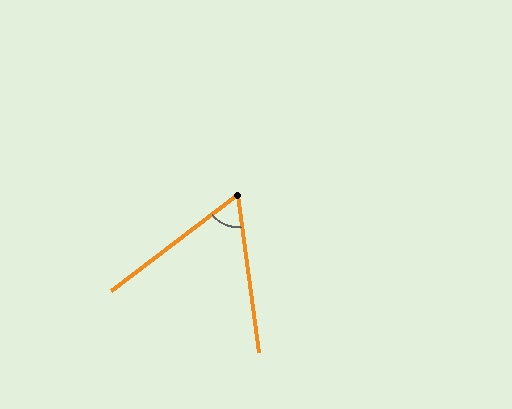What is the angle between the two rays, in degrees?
Approximately 61 degrees.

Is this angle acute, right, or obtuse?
It is acute.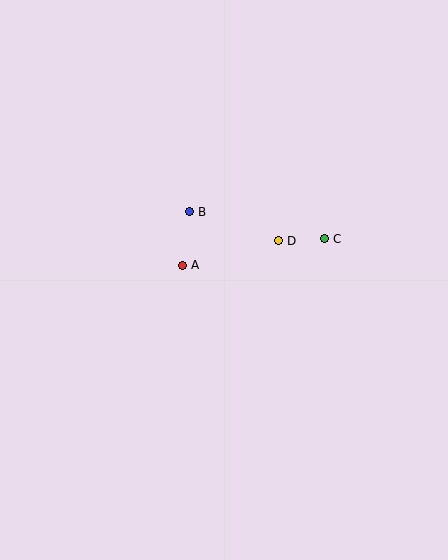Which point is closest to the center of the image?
Point A at (182, 265) is closest to the center.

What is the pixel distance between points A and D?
The distance between A and D is 99 pixels.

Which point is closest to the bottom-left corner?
Point A is closest to the bottom-left corner.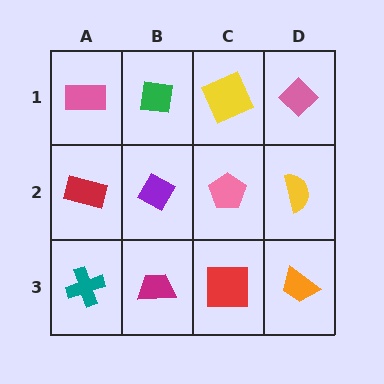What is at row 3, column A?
A teal cross.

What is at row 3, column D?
An orange trapezoid.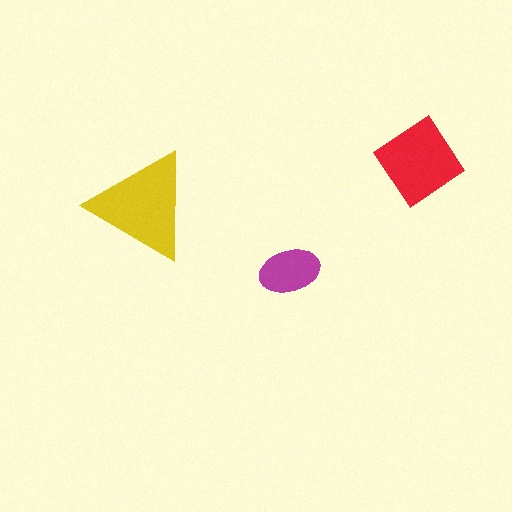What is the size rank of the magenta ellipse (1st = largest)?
3rd.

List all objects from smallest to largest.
The magenta ellipse, the red diamond, the yellow triangle.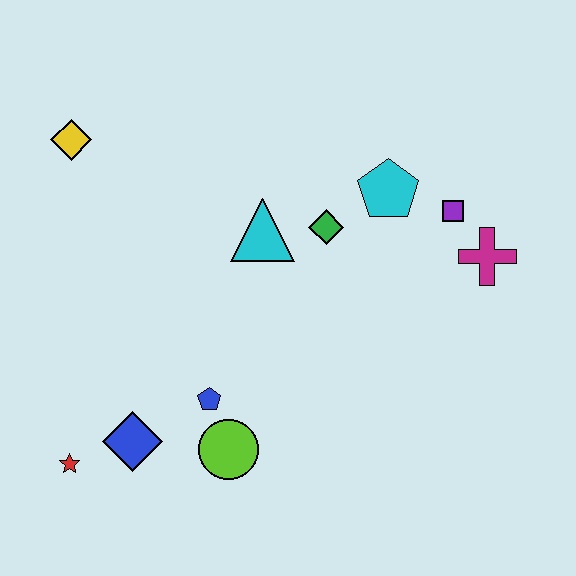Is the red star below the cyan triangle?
Yes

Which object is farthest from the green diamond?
The red star is farthest from the green diamond.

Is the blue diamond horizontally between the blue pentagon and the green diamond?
No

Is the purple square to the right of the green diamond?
Yes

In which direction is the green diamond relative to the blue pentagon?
The green diamond is above the blue pentagon.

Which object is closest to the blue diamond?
The red star is closest to the blue diamond.